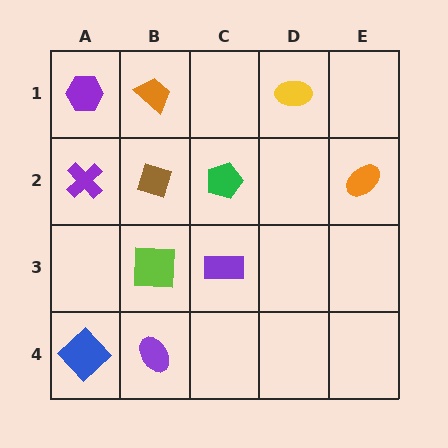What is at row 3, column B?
A lime square.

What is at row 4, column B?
A purple ellipse.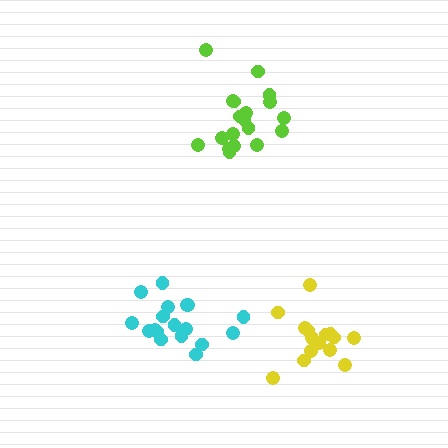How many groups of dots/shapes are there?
There are 3 groups.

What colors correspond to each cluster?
The clusters are colored: cyan, lime, yellow.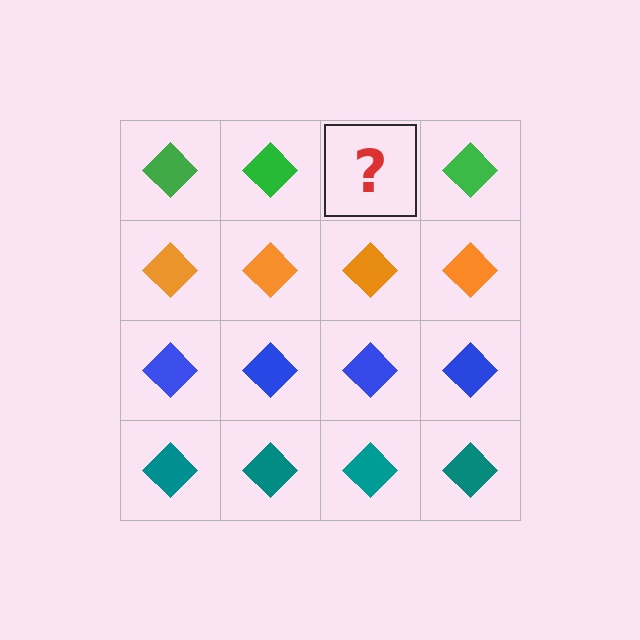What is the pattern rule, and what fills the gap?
The rule is that each row has a consistent color. The gap should be filled with a green diamond.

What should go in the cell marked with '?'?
The missing cell should contain a green diamond.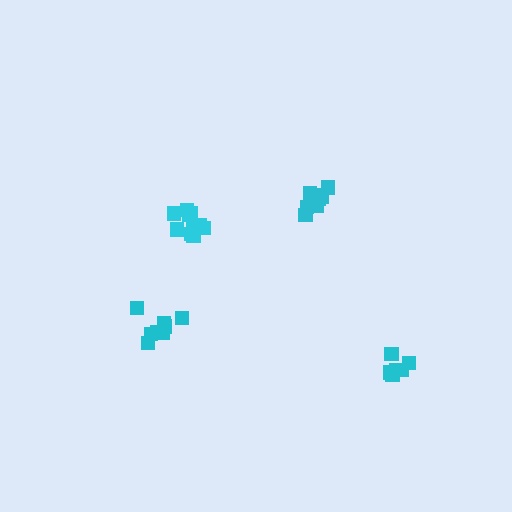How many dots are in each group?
Group 1: 8 dots, Group 2: 8 dots, Group 3: 12 dots, Group 4: 6 dots (34 total).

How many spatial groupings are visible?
There are 4 spatial groupings.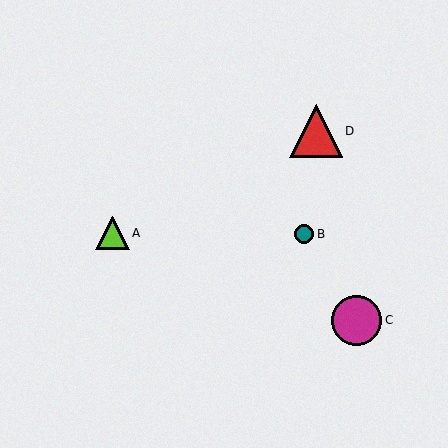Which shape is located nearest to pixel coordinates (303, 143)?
The red triangle (labeled D) at (316, 131) is nearest to that location.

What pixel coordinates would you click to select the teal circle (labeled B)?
Click at (304, 234) to select the teal circle B.